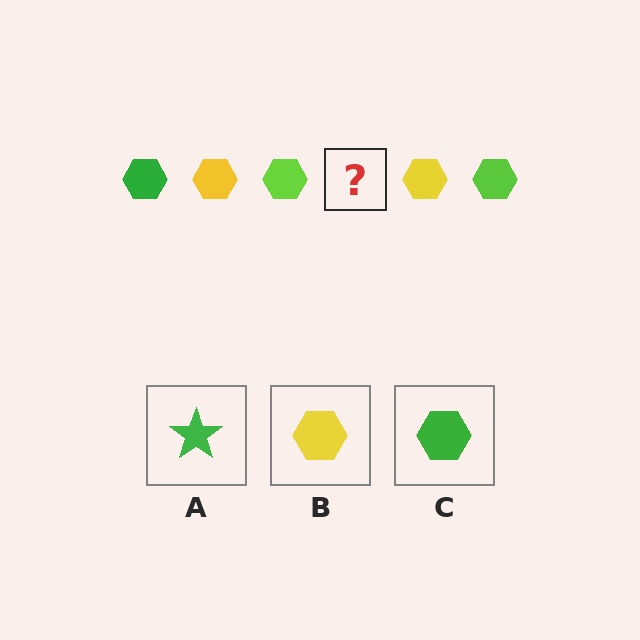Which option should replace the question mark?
Option C.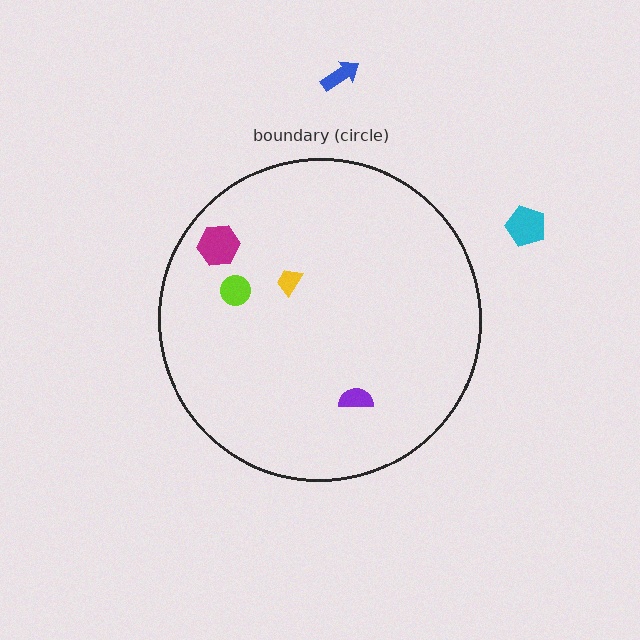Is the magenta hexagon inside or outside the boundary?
Inside.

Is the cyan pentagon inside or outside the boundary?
Outside.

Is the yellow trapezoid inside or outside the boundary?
Inside.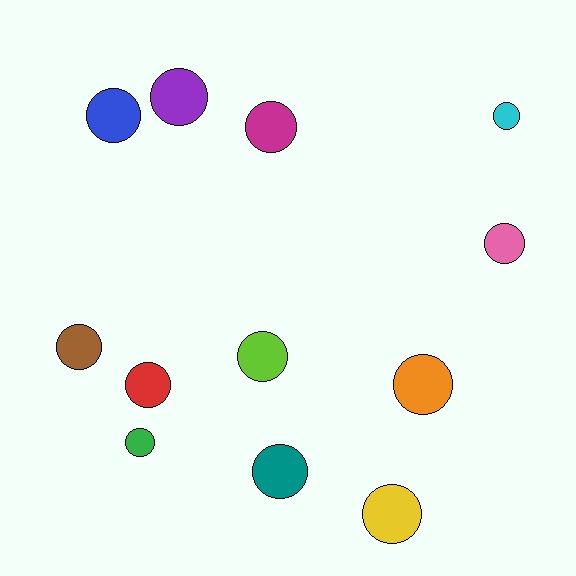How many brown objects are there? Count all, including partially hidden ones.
There is 1 brown object.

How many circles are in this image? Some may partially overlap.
There are 12 circles.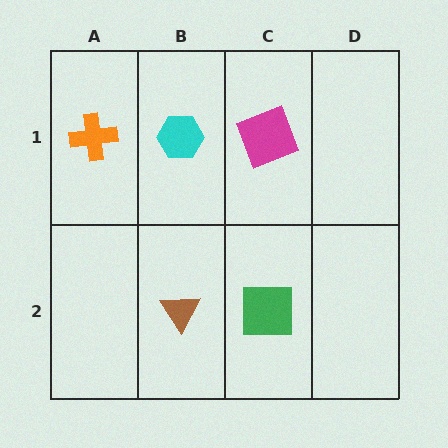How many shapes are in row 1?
3 shapes.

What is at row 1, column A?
An orange cross.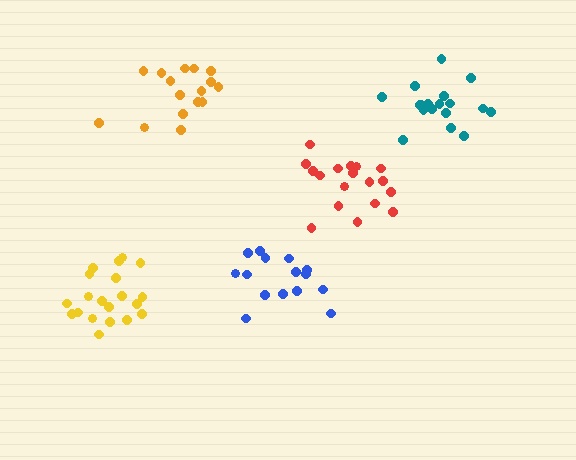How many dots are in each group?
Group 1: 20 dots, Group 2: 18 dots, Group 3: 16 dots, Group 4: 15 dots, Group 5: 18 dots (87 total).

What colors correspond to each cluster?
The clusters are colored: yellow, red, orange, blue, teal.